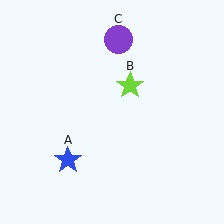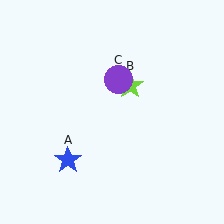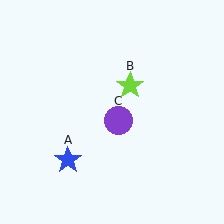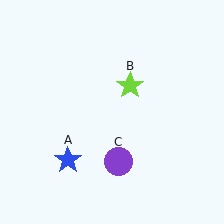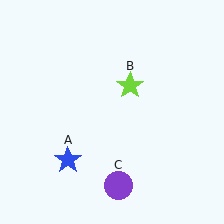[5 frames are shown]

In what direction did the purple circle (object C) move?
The purple circle (object C) moved down.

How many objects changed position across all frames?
1 object changed position: purple circle (object C).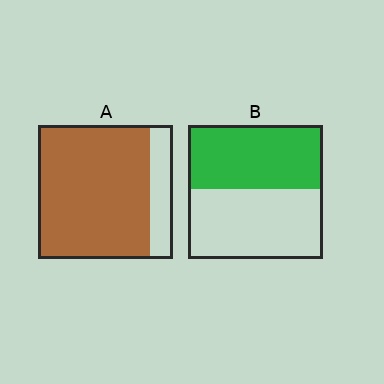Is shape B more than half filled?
Roughly half.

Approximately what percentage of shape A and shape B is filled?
A is approximately 85% and B is approximately 50%.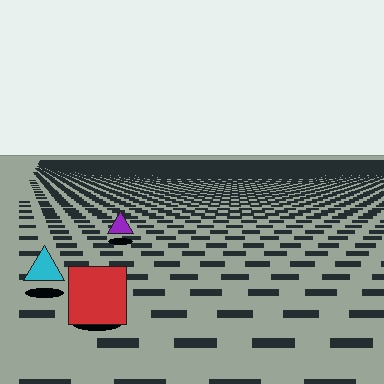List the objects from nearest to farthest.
From nearest to farthest: the red square, the cyan triangle, the purple triangle.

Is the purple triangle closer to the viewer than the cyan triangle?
No. The cyan triangle is closer — you can tell from the texture gradient: the ground texture is coarser near it.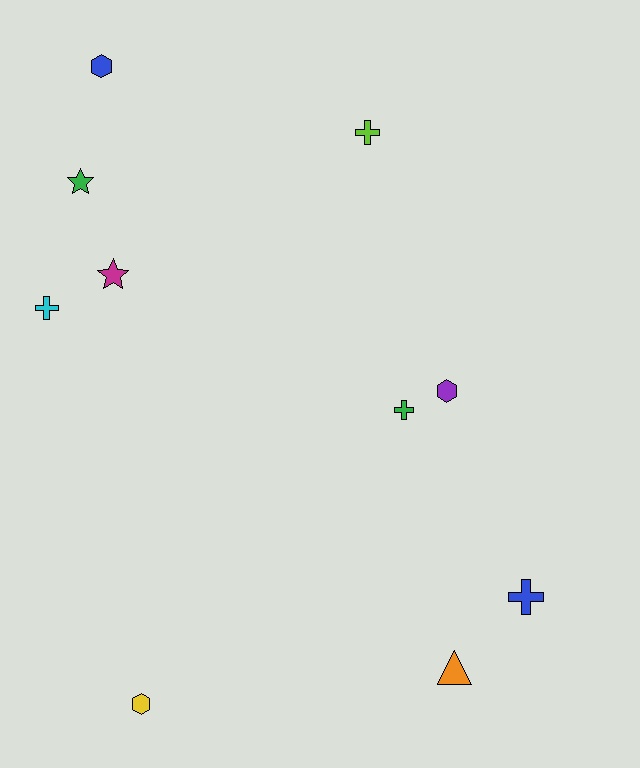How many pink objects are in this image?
There are no pink objects.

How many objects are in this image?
There are 10 objects.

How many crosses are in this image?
There are 4 crosses.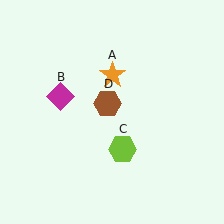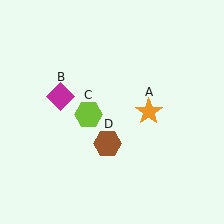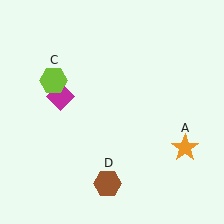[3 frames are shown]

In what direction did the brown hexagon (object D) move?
The brown hexagon (object D) moved down.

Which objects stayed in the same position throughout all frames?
Magenta diamond (object B) remained stationary.